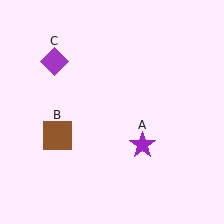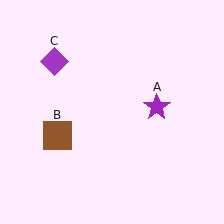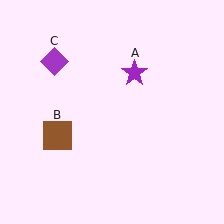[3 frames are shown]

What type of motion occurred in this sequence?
The purple star (object A) rotated counterclockwise around the center of the scene.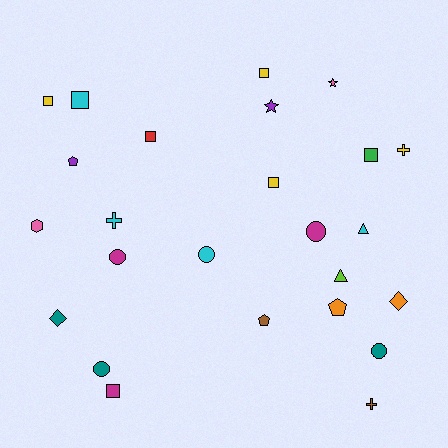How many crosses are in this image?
There are 3 crosses.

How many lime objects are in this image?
There is 1 lime object.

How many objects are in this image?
There are 25 objects.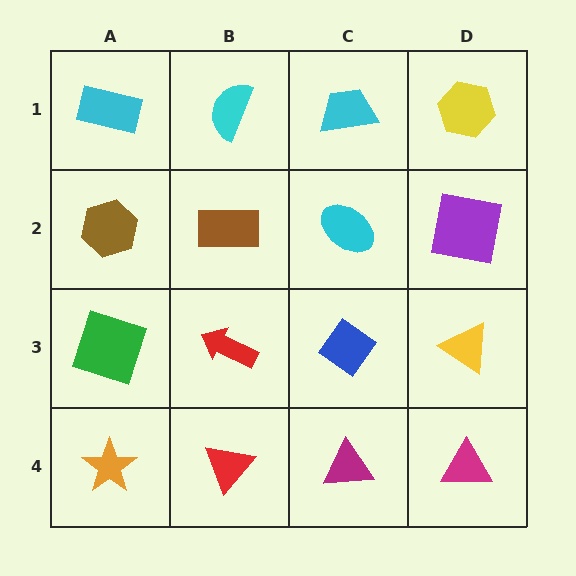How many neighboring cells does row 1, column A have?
2.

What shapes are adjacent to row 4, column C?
A blue diamond (row 3, column C), a red triangle (row 4, column B), a magenta triangle (row 4, column D).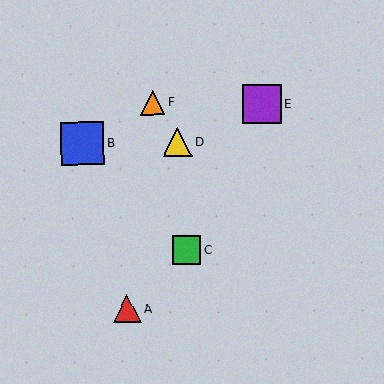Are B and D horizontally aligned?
Yes, both are at y≈143.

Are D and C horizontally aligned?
No, D is at y≈142 and C is at y≈250.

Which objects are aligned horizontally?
Objects B, D are aligned horizontally.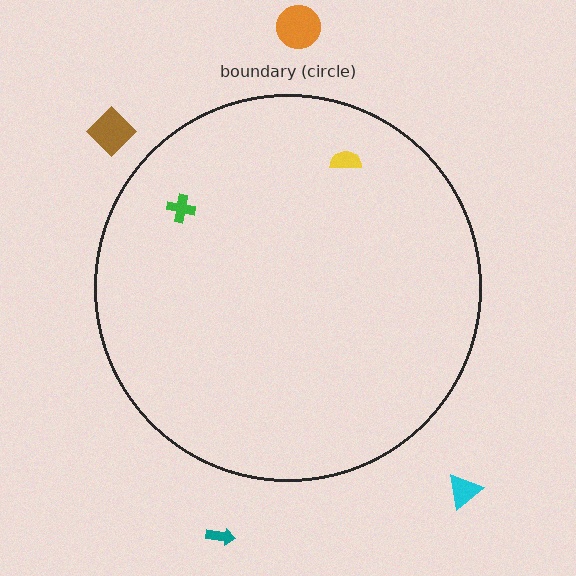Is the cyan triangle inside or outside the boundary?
Outside.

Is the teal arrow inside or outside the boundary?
Outside.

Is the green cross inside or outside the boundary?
Inside.